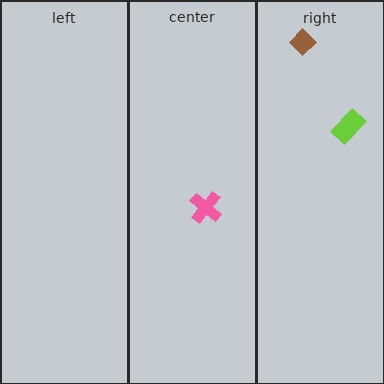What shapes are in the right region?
The brown diamond, the lime rectangle.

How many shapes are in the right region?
2.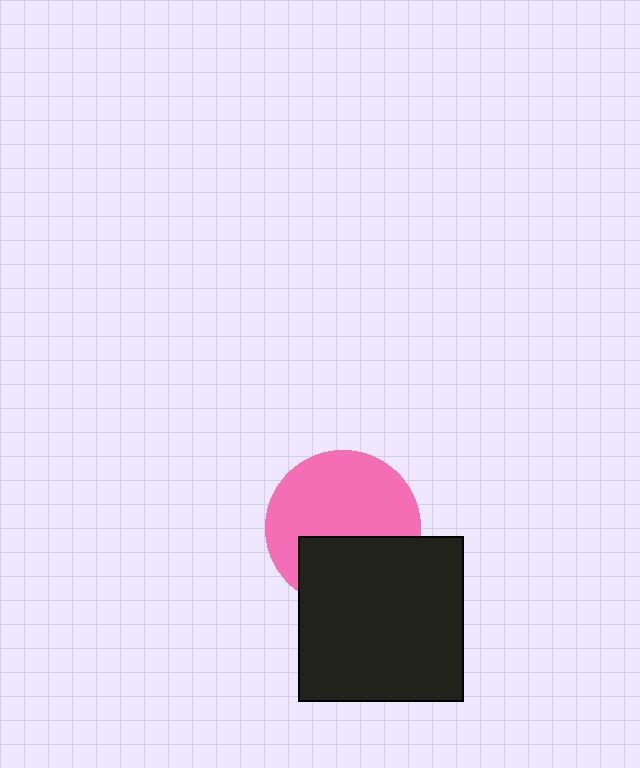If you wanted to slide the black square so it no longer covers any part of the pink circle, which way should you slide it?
Slide it down — that is the most direct way to separate the two shapes.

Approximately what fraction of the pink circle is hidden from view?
Roughly 38% of the pink circle is hidden behind the black square.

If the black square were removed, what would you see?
You would see the complete pink circle.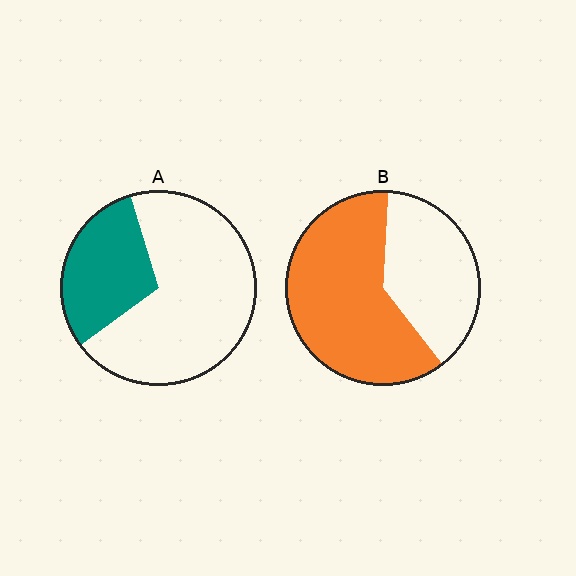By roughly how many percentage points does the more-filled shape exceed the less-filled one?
By roughly 30 percentage points (B over A).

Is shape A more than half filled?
No.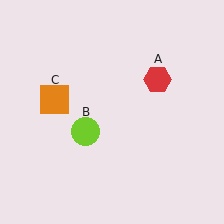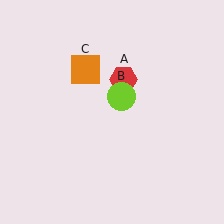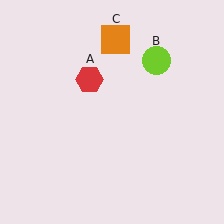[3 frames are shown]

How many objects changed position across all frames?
3 objects changed position: red hexagon (object A), lime circle (object B), orange square (object C).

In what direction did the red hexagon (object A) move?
The red hexagon (object A) moved left.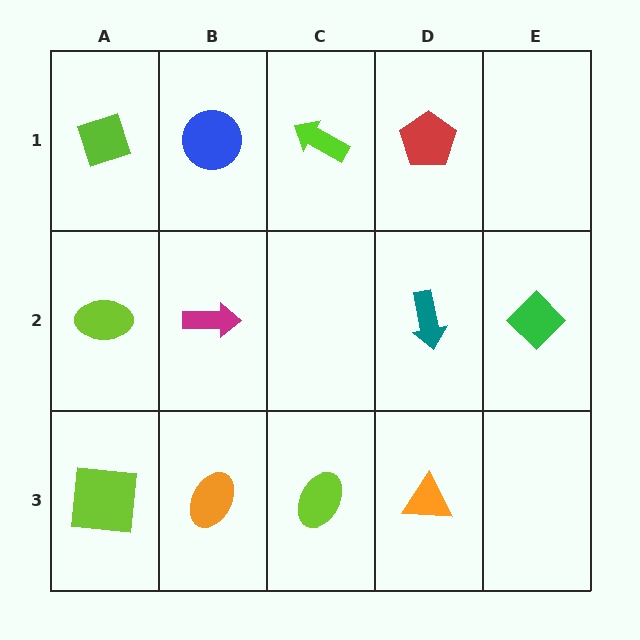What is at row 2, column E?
A green diamond.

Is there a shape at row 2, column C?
No, that cell is empty.